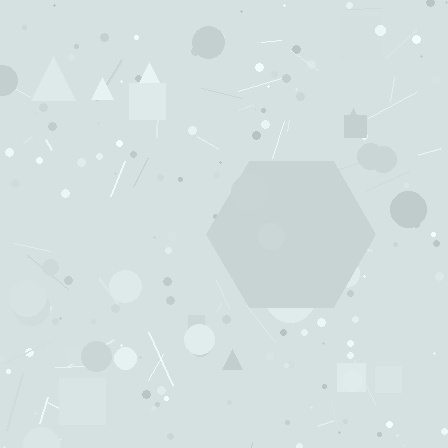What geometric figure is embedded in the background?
A hexagon is embedded in the background.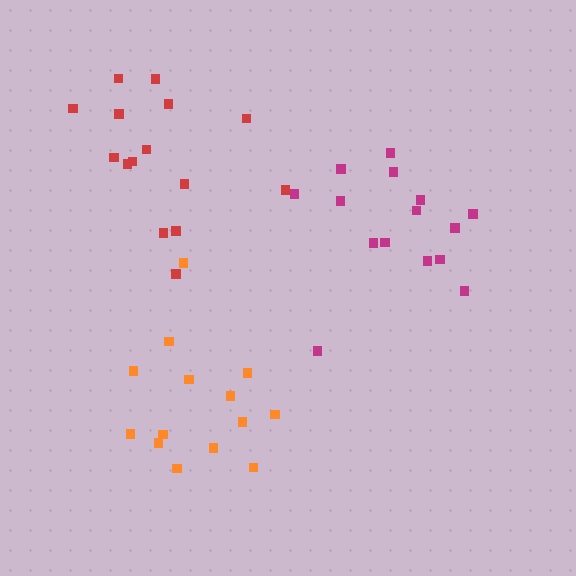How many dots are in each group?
Group 1: 14 dots, Group 2: 15 dots, Group 3: 15 dots (44 total).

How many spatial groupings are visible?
There are 3 spatial groupings.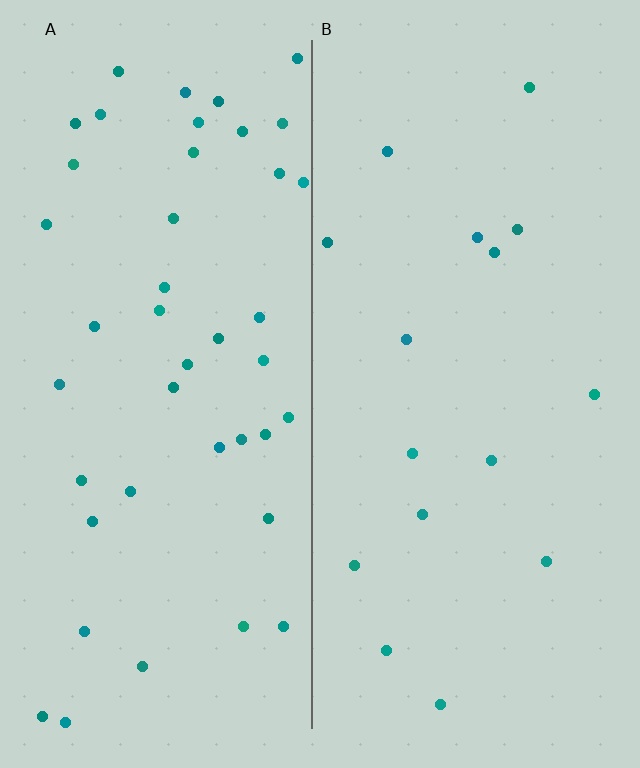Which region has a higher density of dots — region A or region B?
A (the left).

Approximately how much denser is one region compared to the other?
Approximately 2.7× — region A over region B.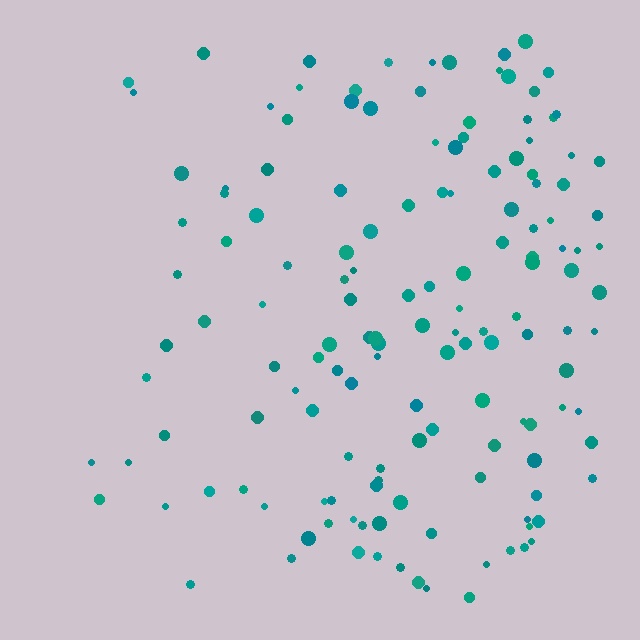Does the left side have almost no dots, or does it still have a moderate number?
Still a moderate number, just noticeably fewer than the right.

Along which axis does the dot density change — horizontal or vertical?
Horizontal.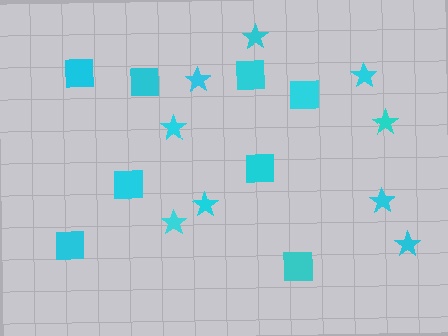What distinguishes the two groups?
There are 2 groups: one group of squares (8) and one group of stars (9).